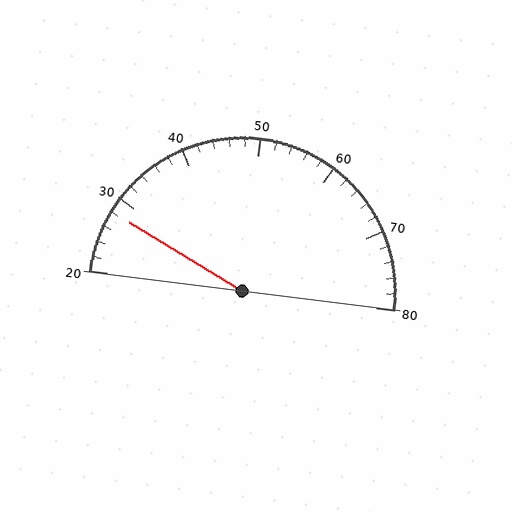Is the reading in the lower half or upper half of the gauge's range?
The reading is in the lower half of the range (20 to 80).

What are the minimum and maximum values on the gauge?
The gauge ranges from 20 to 80.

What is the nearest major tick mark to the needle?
The nearest major tick mark is 30.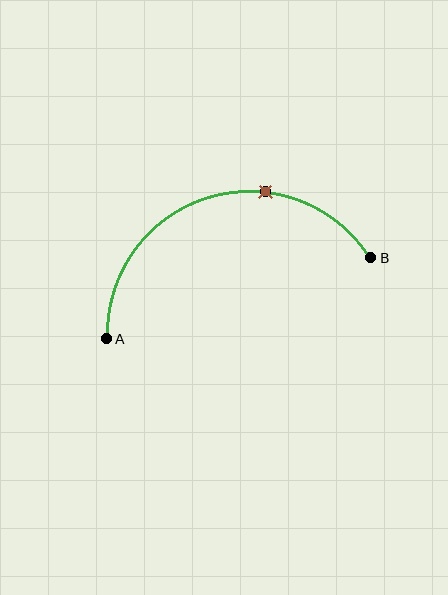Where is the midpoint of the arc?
The arc midpoint is the point on the curve farthest from the straight line joining A and B. It sits above that line.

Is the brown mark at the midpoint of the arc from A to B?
No. The brown mark lies on the arc but is closer to endpoint B. The arc midpoint would be at the point on the curve equidistant along the arc from both A and B.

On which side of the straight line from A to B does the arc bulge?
The arc bulges above the straight line connecting A and B.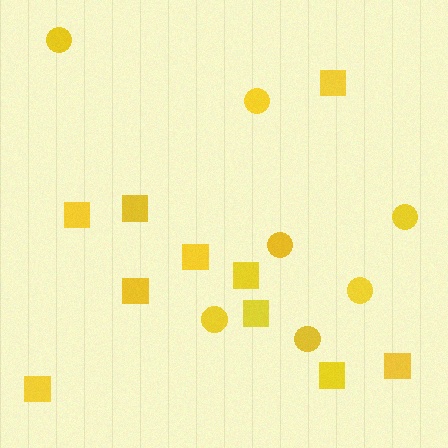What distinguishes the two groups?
There are 2 groups: one group of squares (10) and one group of circles (7).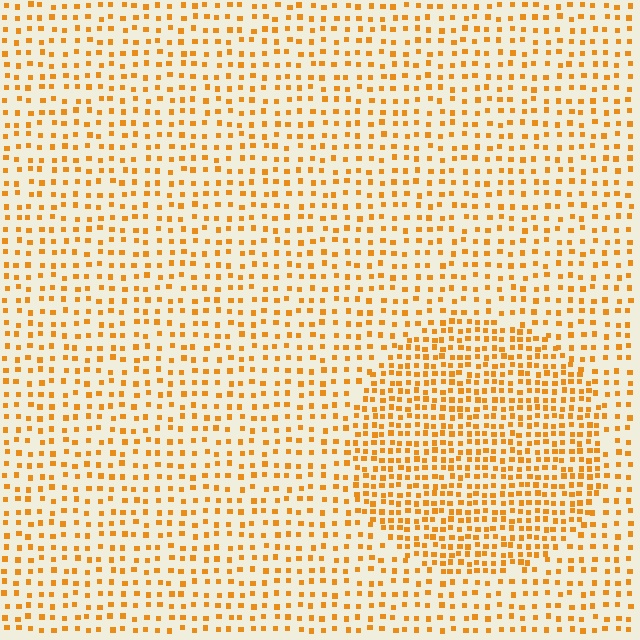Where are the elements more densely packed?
The elements are more densely packed inside the circle boundary.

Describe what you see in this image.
The image contains small orange elements arranged at two different densities. A circle-shaped region is visible where the elements are more densely packed than the surrounding area.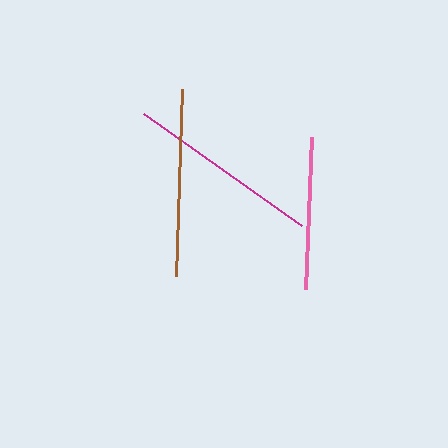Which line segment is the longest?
The magenta line is the longest at approximately 194 pixels.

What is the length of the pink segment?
The pink segment is approximately 152 pixels long.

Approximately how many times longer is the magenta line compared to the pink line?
The magenta line is approximately 1.3 times the length of the pink line.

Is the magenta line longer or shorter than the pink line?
The magenta line is longer than the pink line.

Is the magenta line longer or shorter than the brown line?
The magenta line is longer than the brown line.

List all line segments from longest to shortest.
From longest to shortest: magenta, brown, pink.